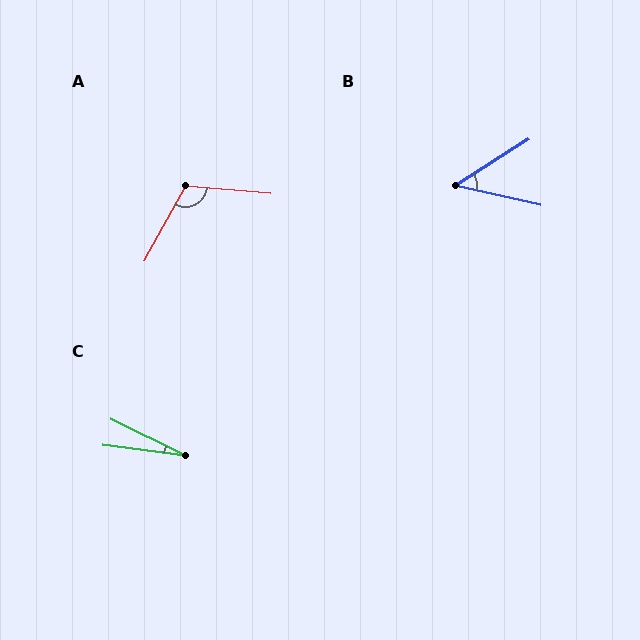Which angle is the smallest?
C, at approximately 18 degrees.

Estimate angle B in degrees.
Approximately 45 degrees.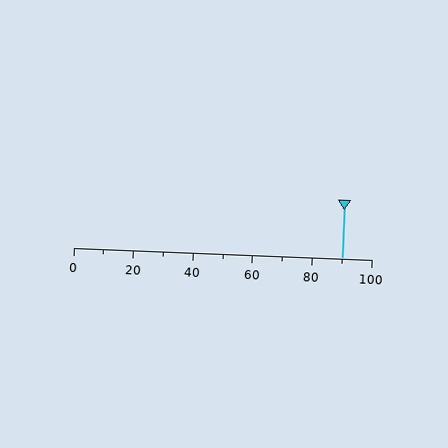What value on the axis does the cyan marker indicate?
The marker indicates approximately 90.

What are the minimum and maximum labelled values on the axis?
The axis runs from 0 to 100.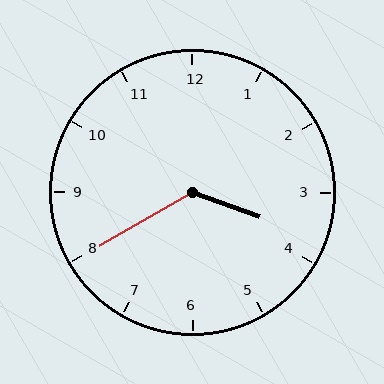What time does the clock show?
3:40.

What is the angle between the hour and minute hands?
Approximately 130 degrees.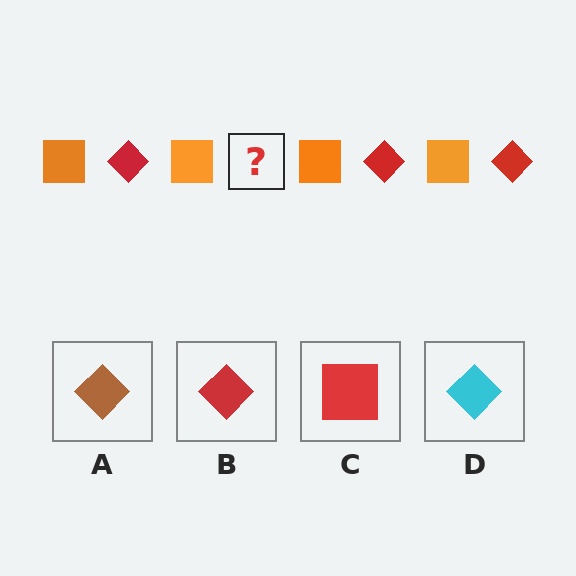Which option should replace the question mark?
Option B.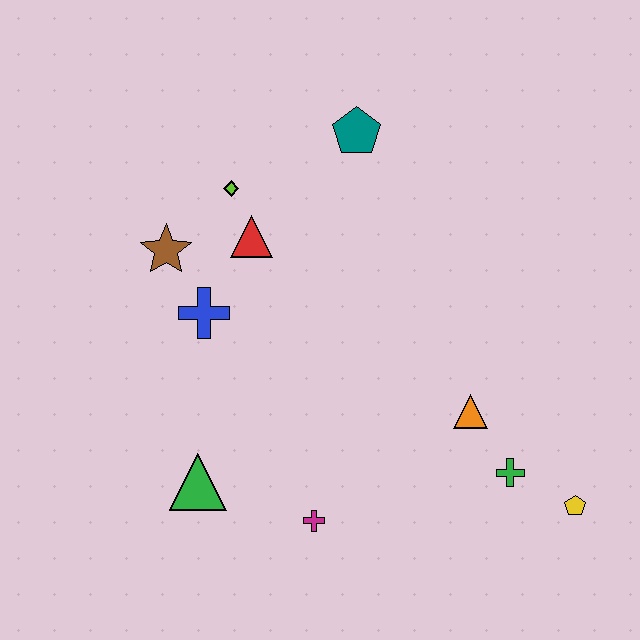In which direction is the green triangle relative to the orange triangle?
The green triangle is to the left of the orange triangle.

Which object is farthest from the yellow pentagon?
The brown star is farthest from the yellow pentagon.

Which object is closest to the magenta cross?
The green triangle is closest to the magenta cross.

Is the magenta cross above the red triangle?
No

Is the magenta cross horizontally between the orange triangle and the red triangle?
Yes